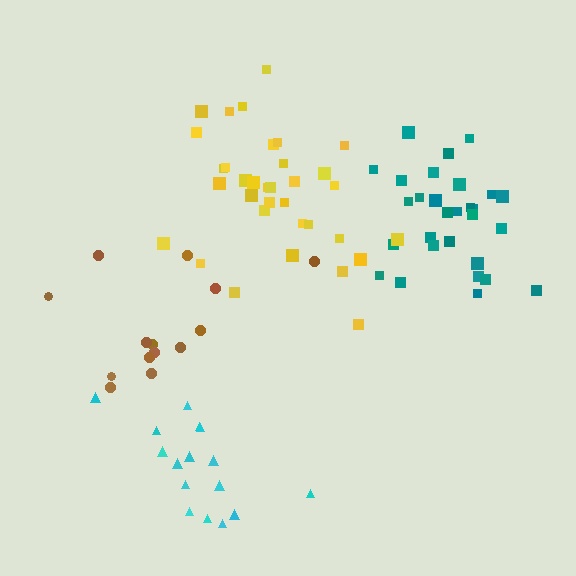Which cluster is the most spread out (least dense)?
Brown.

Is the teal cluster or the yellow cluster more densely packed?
Teal.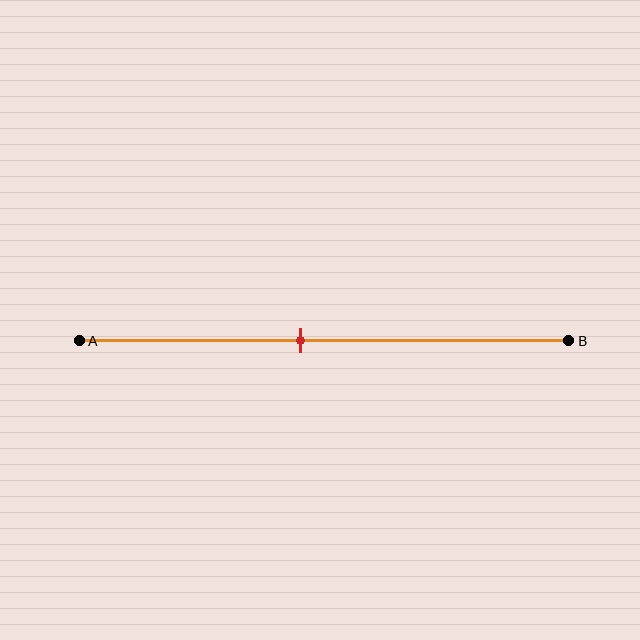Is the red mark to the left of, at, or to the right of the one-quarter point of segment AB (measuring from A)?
The red mark is to the right of the one-quarter point of segment AB.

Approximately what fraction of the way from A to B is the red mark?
The red mark is approximately 45% of the way from A to B.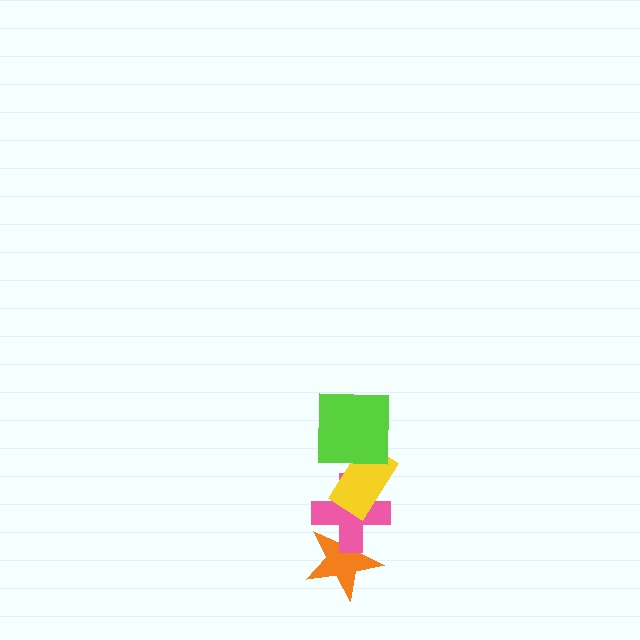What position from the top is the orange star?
The orange star is 4th from the top.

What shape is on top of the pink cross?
The yellow rectangle is on top of the pink cross.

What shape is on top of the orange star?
The pink cross is on top of the orange star.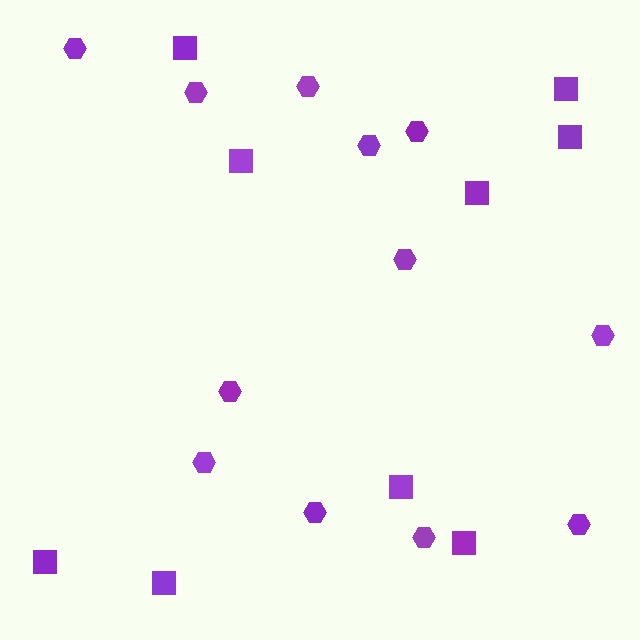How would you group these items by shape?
There are 2 groups: one group of hexagons (12) and one group of squares (9).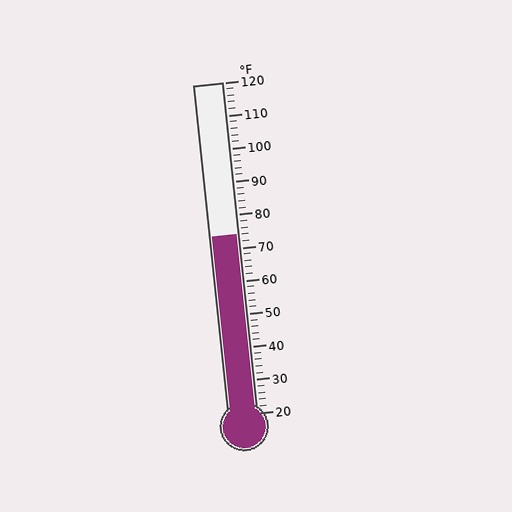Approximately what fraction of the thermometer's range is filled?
The thermometer is filled to approximately 55% of its range.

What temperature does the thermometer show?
The thermometer shows approximately 74°F.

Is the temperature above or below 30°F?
The temperature is above 30°F.